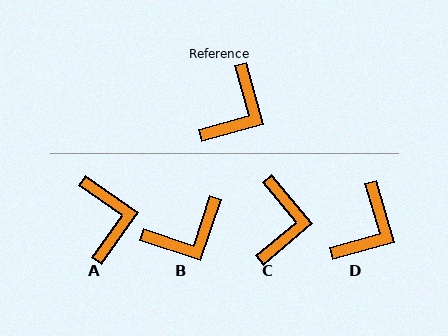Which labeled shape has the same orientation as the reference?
D.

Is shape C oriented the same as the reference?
No, it is off by about 24 degrees.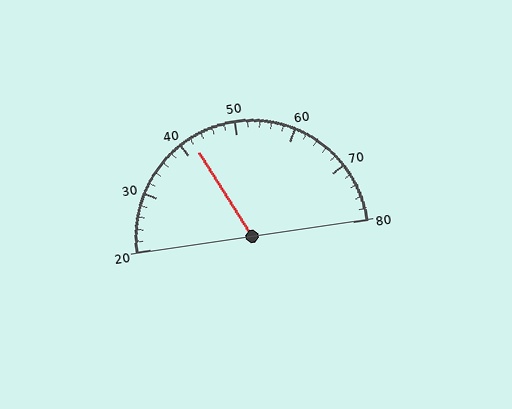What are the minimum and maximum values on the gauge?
The gauge ranges from 20 to 80.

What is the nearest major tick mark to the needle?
The nearest major tick mark is 40.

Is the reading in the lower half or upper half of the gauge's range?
The reading is in the lower half of the range (20 to 80).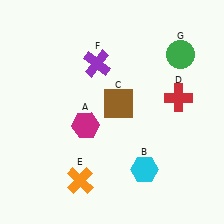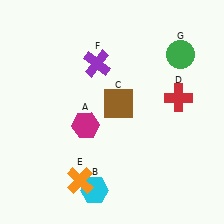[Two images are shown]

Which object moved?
The cyan hexagon (B) moved left.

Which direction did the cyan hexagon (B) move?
The cyan hexagon (B) moved left.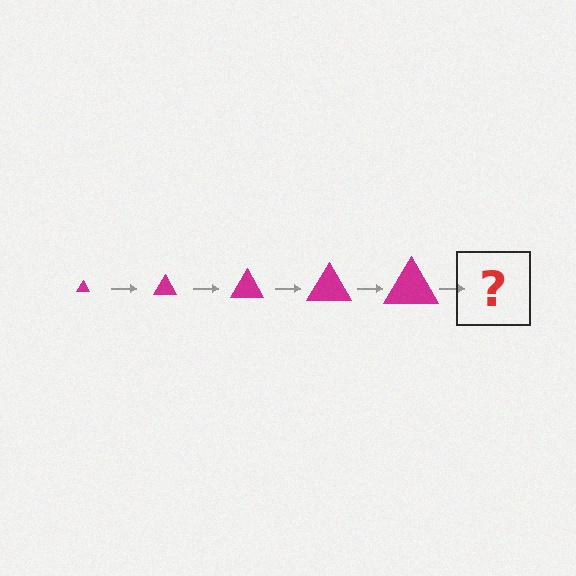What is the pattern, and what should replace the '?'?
The pattern is that the triangle gets progressively larger each step. The '?' should be a magenta triangle, larger than the previous one.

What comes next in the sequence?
The next element should be a magenta triangle, larger than the previous one.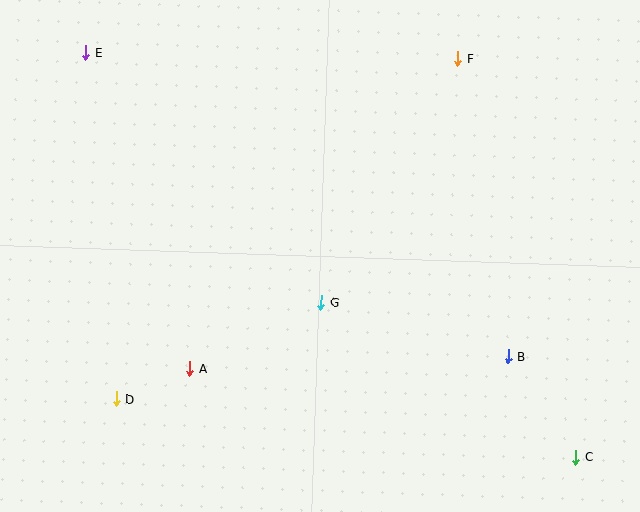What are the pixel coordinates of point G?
Point G is at (321, 302).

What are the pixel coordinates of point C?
Point C is at (576, 457).